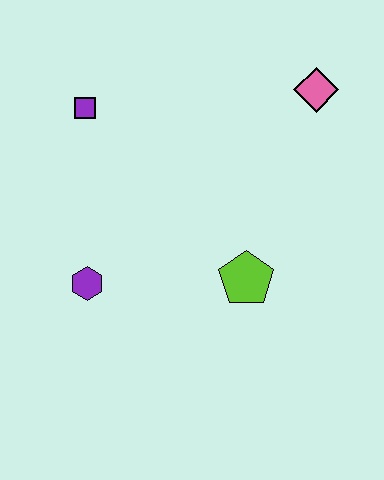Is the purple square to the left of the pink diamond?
Yes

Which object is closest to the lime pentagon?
The purple hexagon is closest to the lime pentagon.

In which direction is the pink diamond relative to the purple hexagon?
The pink diamond is to the right of the purple hexagon.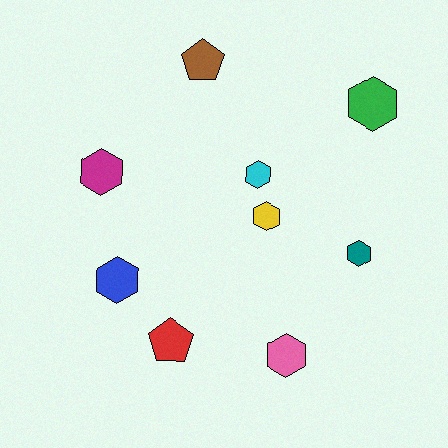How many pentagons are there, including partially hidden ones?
There are 2 pentagons.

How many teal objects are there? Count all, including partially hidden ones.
There is 1 teal object.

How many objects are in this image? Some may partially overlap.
There are 9 objects.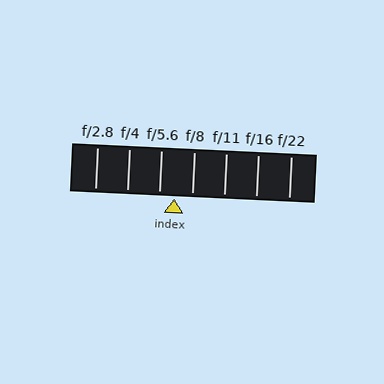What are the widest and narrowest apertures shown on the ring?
The widest aperture shown is f/2.8 and the narrowest is f/22.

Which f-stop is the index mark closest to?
The index mark is closest to f/5.6.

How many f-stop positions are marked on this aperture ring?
There are 7 f-stop positions marked.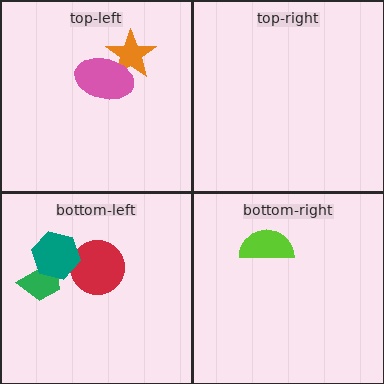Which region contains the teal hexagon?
The bottom-left region.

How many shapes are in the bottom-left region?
3.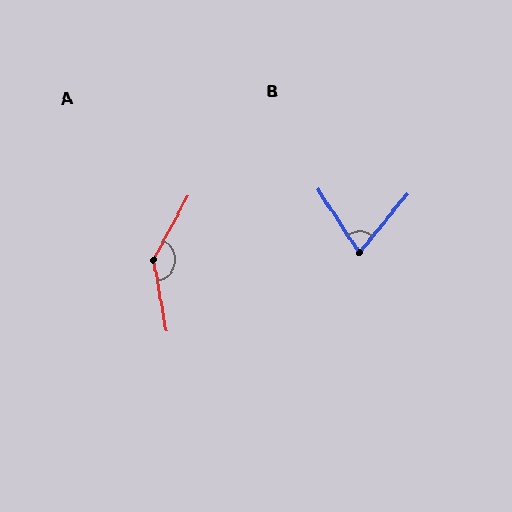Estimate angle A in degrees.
Approximately 142 degrees.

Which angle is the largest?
A, at approximately 142 degrees.